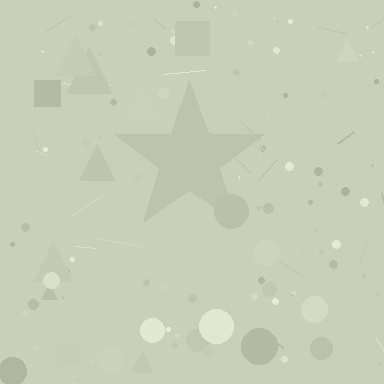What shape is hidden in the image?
A star is hidden in the image.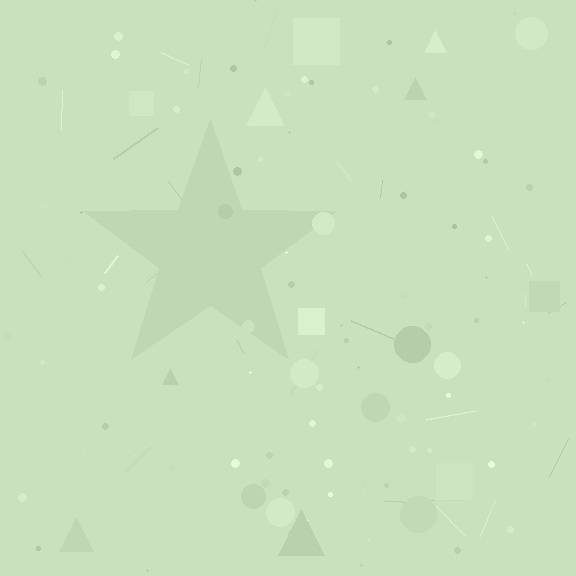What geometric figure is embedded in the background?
A star is embedded in the background.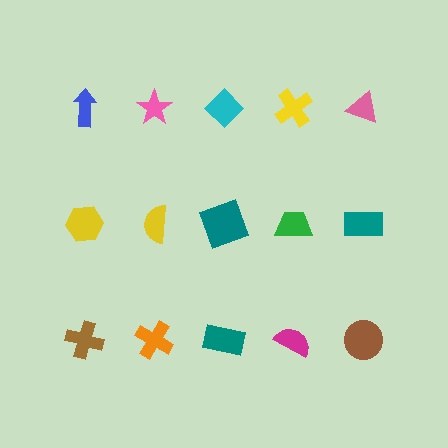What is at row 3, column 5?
A brown circle.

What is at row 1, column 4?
A yellow cross.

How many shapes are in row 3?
5 shapes.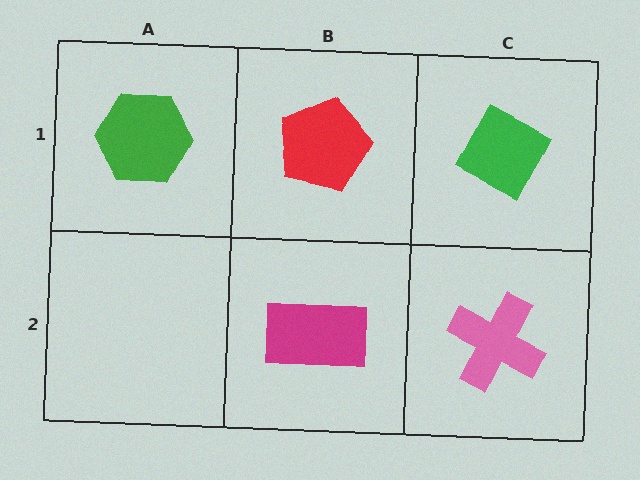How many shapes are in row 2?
2 shapes.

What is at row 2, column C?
A pink cross.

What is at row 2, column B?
A magenta rectangle.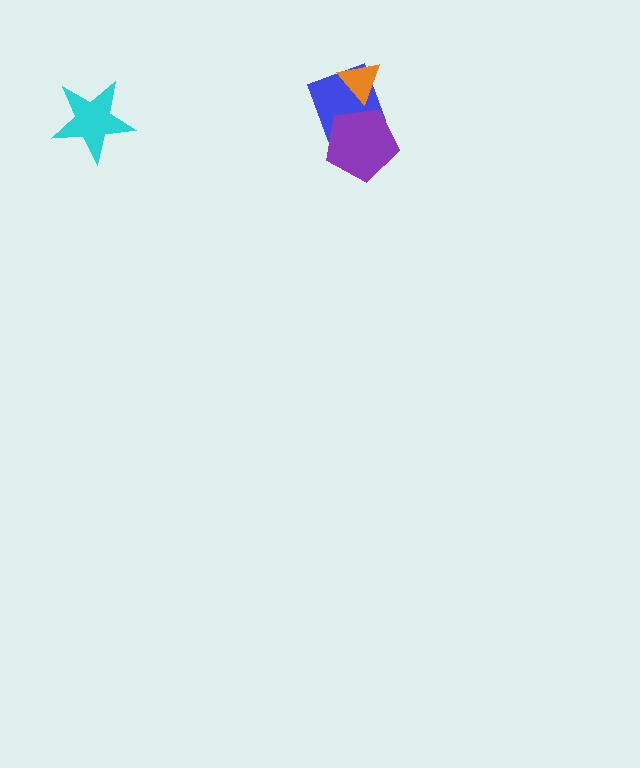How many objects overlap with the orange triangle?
1 object overlaps with the orange triangle.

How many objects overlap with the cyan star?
0 objects overlap with the cyan star.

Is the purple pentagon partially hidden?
No, no other shape covers it.